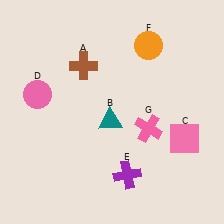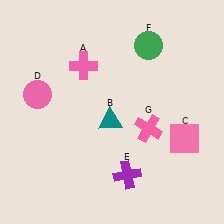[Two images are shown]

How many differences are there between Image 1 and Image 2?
There are 2 differences between the two images.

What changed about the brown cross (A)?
In Image 1, A is brown. In Image 2, it changed to pink.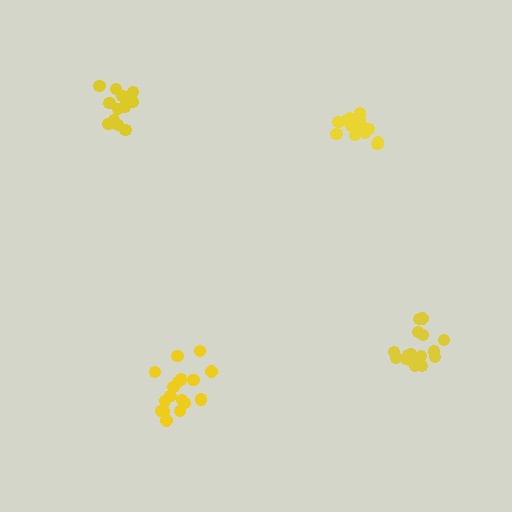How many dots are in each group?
Group 1: 15 dots, Group 2: 17 dots, Group 3: 14 dots, Group 4: 18 dots (64 total).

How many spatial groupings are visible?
There are 4 spatial groupings.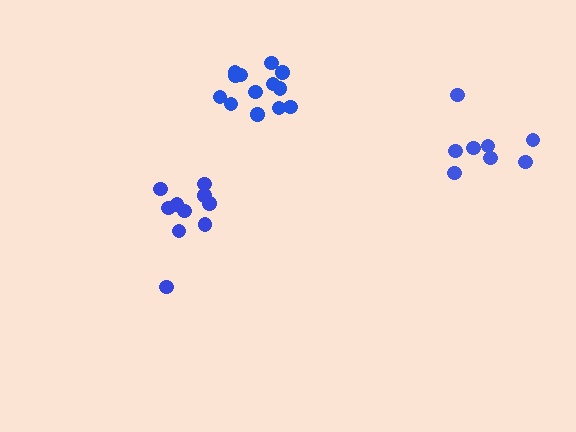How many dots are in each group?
Group 1: 13 dots, Group 2: 8 dots, Group 3: 10 dots (31 total).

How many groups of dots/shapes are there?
There are 3 groups.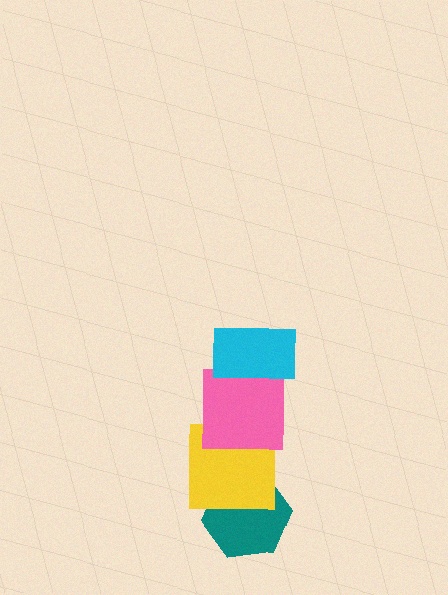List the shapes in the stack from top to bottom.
From top to bottom: the cyan rectangle, the pink square, the yellow square, the teal hexagon.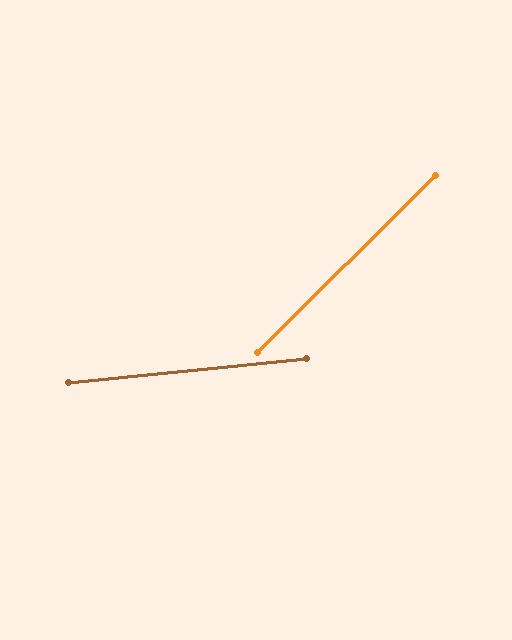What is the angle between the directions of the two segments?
Approximately 39 degrees.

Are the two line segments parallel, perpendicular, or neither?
Neither parallel nor perpendicular — they differ by about 39°.